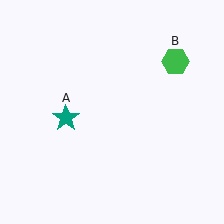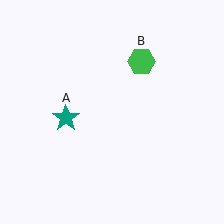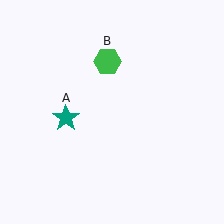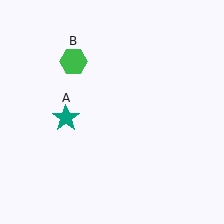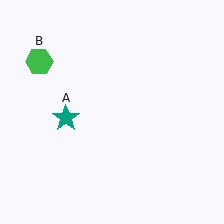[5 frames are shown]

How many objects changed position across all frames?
1 object changed position: green hexagon (object B).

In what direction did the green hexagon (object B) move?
The green hexagon (object B) moved left.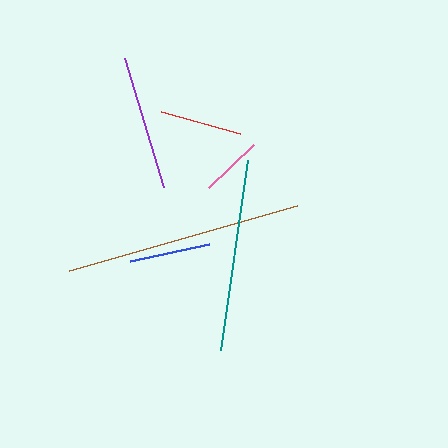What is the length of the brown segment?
The brown segment is approximately 238 pixels long.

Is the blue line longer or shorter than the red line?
The red line is longer than the blue line.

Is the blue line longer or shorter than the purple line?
The purple line is longer than the blue line.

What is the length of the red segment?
The red segment is approximately 82 pixels long.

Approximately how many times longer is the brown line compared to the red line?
The brown line is approximately 2.9 times the length of the red line.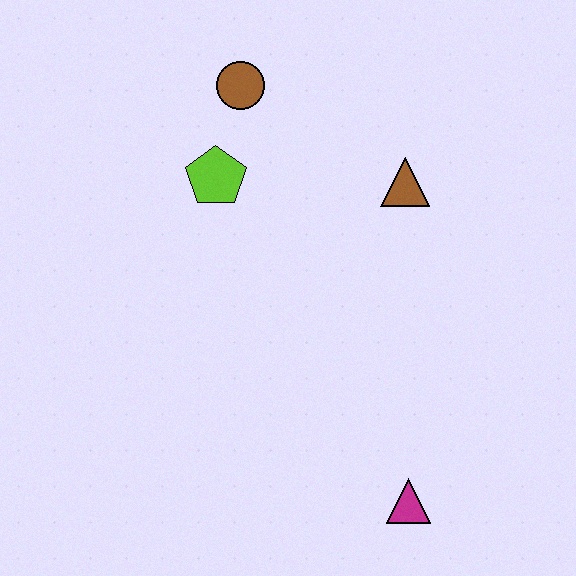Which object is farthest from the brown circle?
The magenta triangle is farthest from the brown circle.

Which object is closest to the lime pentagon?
The brown circle is closest to the lime pentagon.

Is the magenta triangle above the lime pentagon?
No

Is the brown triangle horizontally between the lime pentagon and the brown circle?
No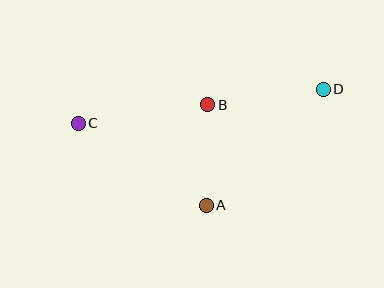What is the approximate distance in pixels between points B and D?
The distance between B and D is approximately 117 pixels.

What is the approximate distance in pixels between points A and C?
The distance between A and C is approximately 152 pixels.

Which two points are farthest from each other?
Points C and D are farthest from each other.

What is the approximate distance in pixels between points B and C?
The distance between B and C is approximately 131 pixels.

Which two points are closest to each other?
Points A and B are closest to each other.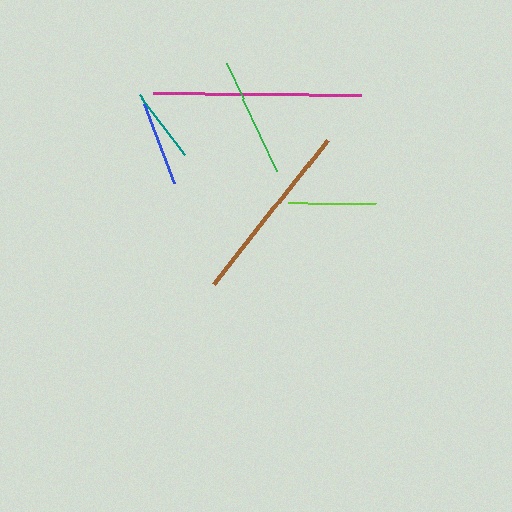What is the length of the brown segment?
The brown segment is approximately 184 pixels long.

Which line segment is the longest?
The magenta line is the longest at approximately 208 pixels.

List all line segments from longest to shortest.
From longest to shortest: magenta, brown, green, lime, blue, teal.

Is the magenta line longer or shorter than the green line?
The magenta line is longer than the green line.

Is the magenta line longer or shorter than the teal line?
The magenta line is longer than the teal line.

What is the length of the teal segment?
The teal segment is approximately 76 pixels long.